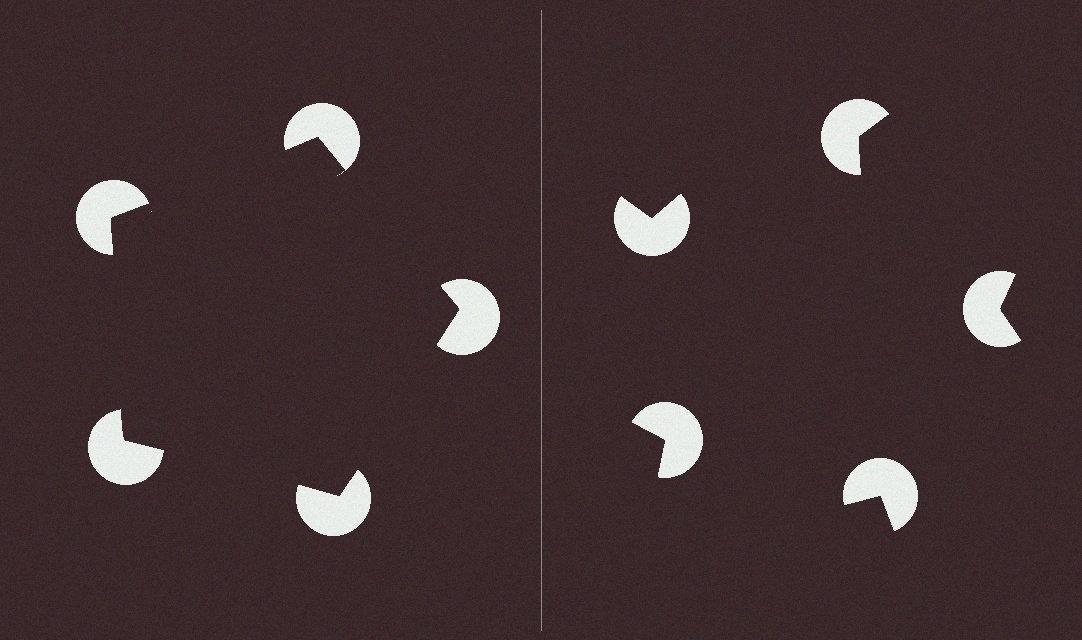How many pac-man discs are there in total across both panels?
10 — 5 on each side.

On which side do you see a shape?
An illusory pentagon appears on the left side. On the right side the wedge cuts are rotated, so no coherent shape forms.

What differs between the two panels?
The pac-man discs are positioned identically on both sides; only the wedge orientations differ. On the left they align to a pentagon; on the right they are misaligned.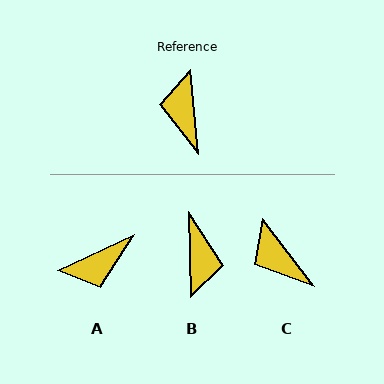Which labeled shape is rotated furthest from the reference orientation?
B, about 175 degrees away.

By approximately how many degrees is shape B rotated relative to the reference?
Approximately 175 degrees counter-clockwise.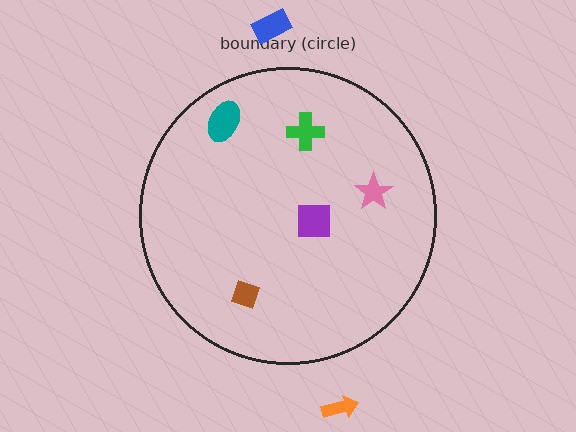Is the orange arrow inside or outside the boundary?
Outside.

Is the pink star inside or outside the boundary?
Inside.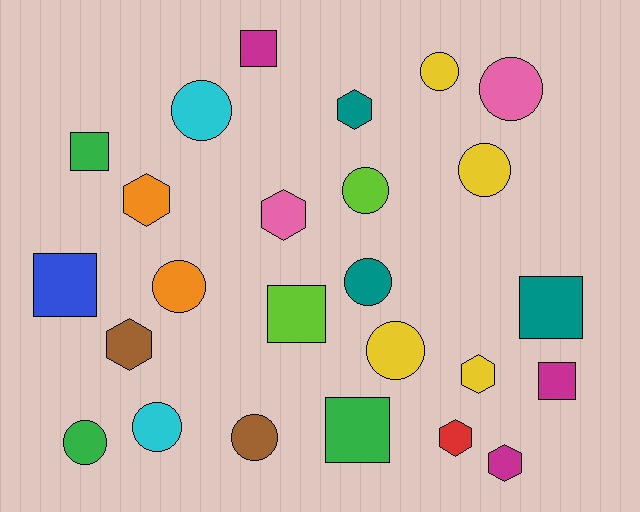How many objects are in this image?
There are 25 objects.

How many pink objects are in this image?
There are 2 pink objects.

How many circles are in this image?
There are 11 circles.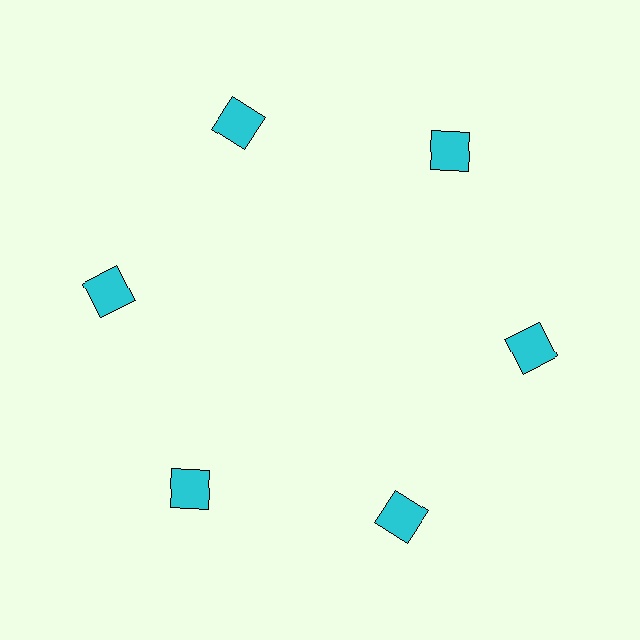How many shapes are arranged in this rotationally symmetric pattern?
There are 6 shapes, arranged in 6 groups of 1.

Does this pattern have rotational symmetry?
Yes, this pattern has 6-fold rotational symmetry. It looks the same after rotating 60 degrees around the center.